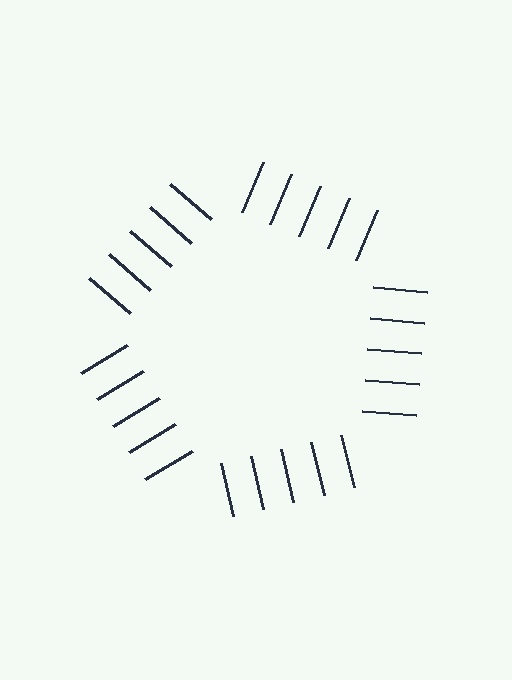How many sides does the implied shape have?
5 sides — the line-ends trace a pentagon.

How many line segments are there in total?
25 — 5 along each of the 5 edges.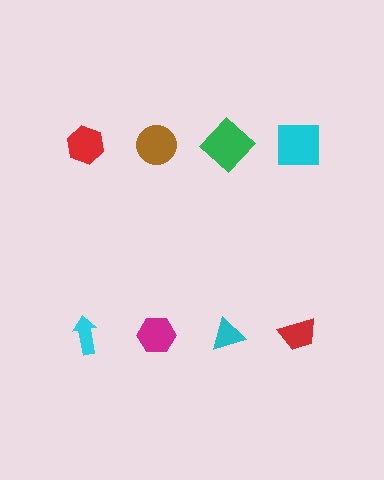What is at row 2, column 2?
A magenta hexagon.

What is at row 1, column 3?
A green diamond.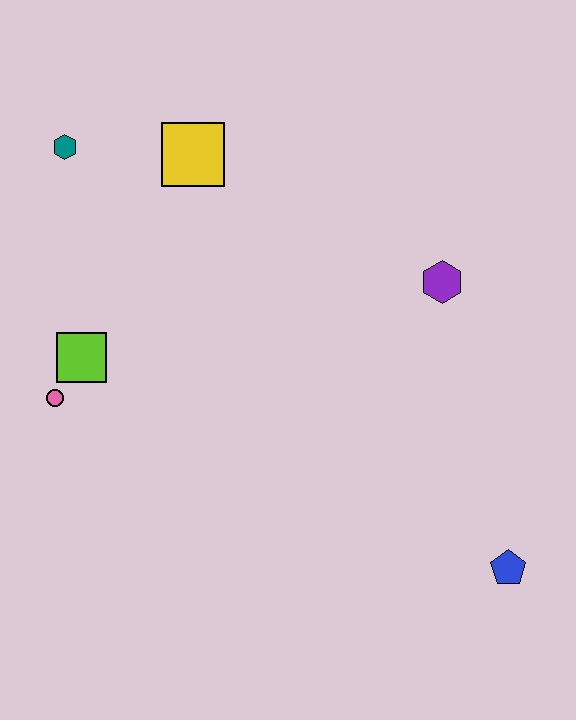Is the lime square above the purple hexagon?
No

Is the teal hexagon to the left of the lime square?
Yes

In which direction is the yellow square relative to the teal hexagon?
The yellow square is to the right of the teal hexagon.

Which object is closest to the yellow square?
The teal hexagon is closest to the yellow square.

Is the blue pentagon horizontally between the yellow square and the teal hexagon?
No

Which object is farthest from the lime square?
The blue pentagon is farthest from the lime square.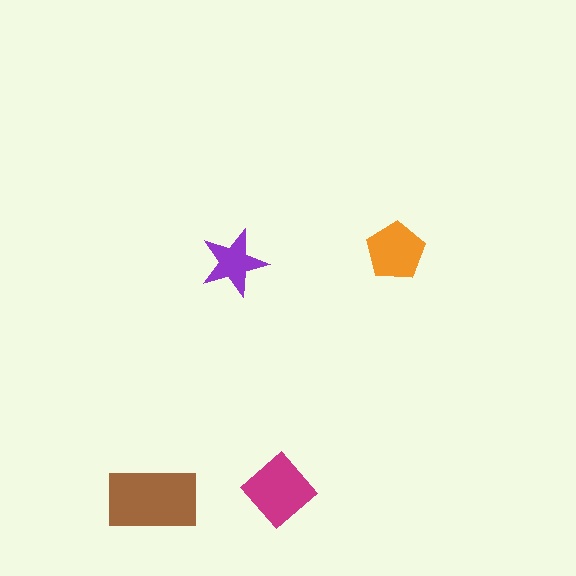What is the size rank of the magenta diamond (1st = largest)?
2nd.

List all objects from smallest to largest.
The purple star, the orange pentagon, the magenta diamond, the brown rectangle.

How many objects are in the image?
There are 4 objects in the image.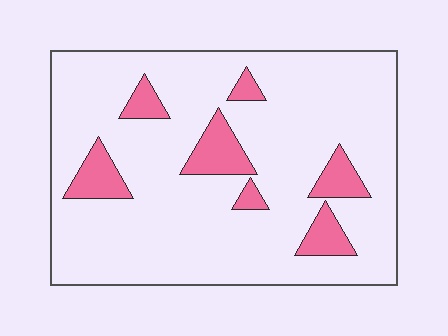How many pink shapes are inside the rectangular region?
7.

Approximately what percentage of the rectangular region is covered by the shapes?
Approximately 15%.